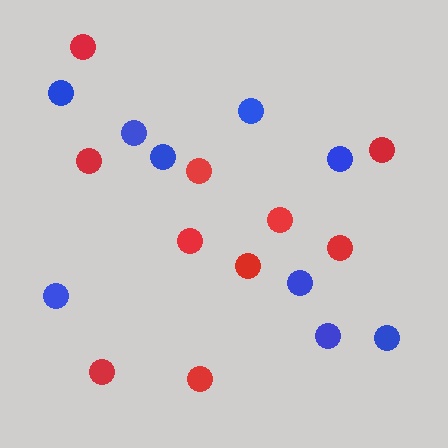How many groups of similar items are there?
There are 2 groups: one group of blue circles (9) and one group of red circles (10).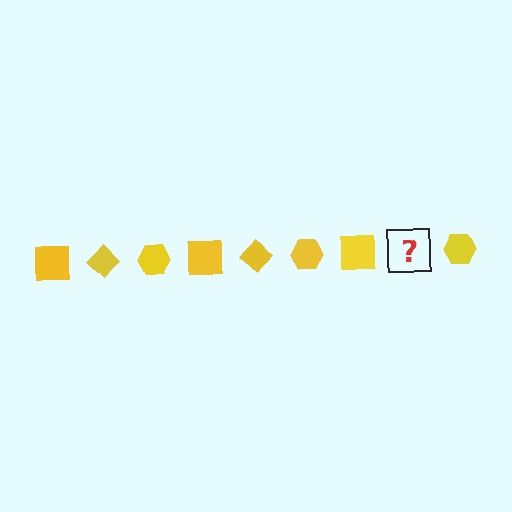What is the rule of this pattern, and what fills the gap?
The rule is that the pattern cycles through square, diamond, hexagon shapes in yellow. The gap should be filled with a yellow diamond.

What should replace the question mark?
The question mark should be replaced with a yellow diamond.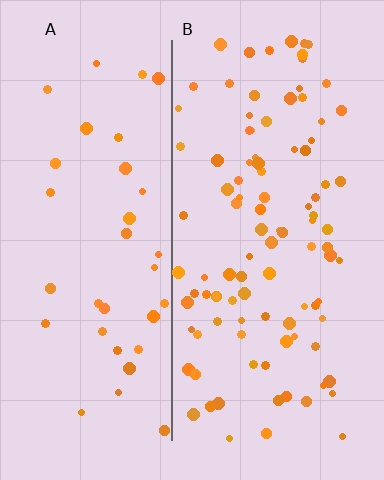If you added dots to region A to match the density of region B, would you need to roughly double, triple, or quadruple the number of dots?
Approximately triple.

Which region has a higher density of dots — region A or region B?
B (the right).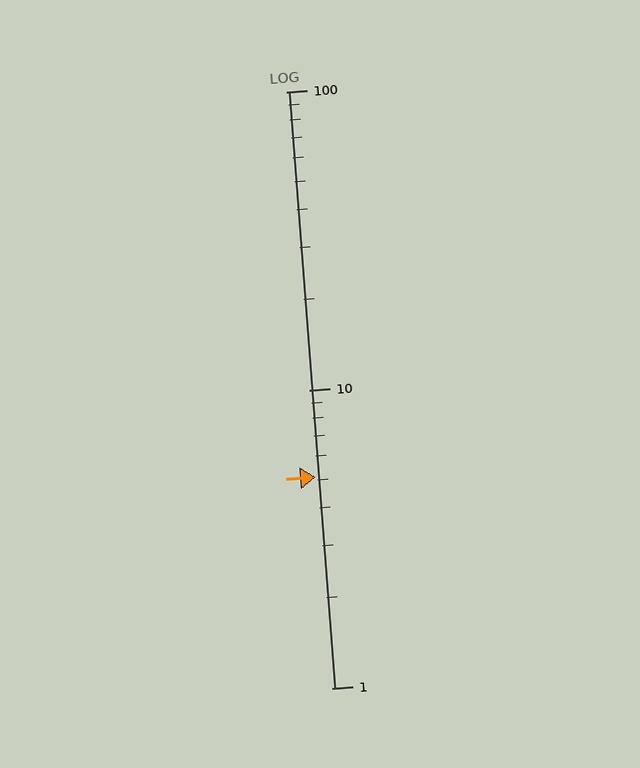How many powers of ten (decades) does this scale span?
The scale spans 2 decades, from 1 to 100.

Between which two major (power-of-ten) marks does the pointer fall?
The pointer is between 1 and 10.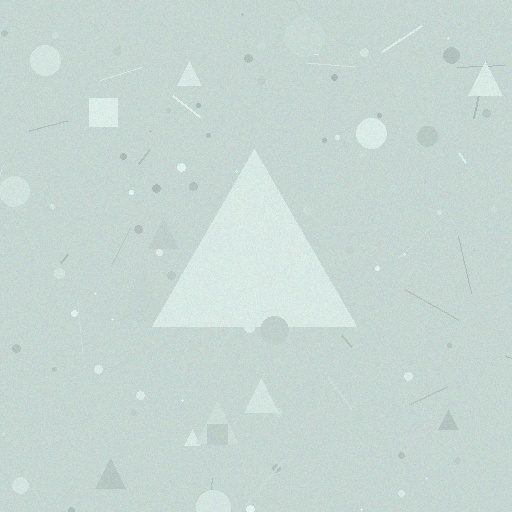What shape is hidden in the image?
A triangle is hidden in the image.